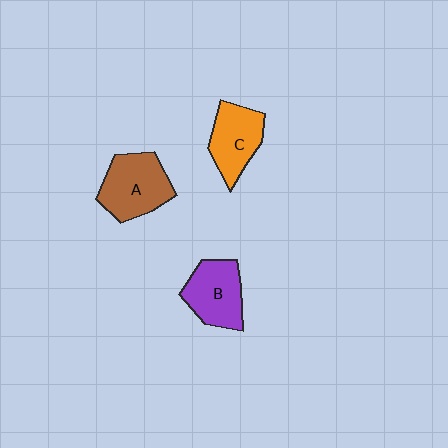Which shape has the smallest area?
Shape C (orange).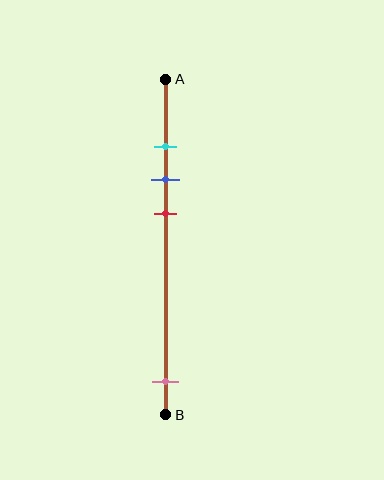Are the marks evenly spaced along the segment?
No, the marks are not evenly spaced.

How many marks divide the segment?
There are 4 marks dividing the segment.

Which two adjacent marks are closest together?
The cyan and blue marks are the closest adjacent pair.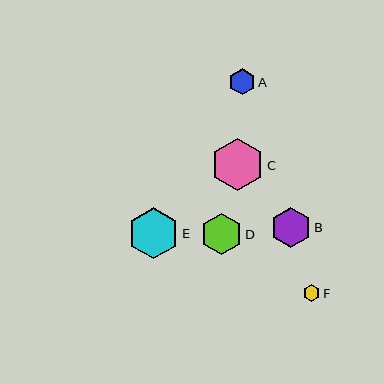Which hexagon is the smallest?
Hexagon F is the smallest with a size of approximately 16 pixels.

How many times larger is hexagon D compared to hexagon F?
Hexagon D is approximately 2.5 times the size of hexagon F.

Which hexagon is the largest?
Hexagon C is the largest with a size of approximately 52 pixels.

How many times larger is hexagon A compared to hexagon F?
Hexagon A is approximately 1.6 times the size of hexagon F.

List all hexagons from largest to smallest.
From largest to smallest: C, E, D, B, A, F.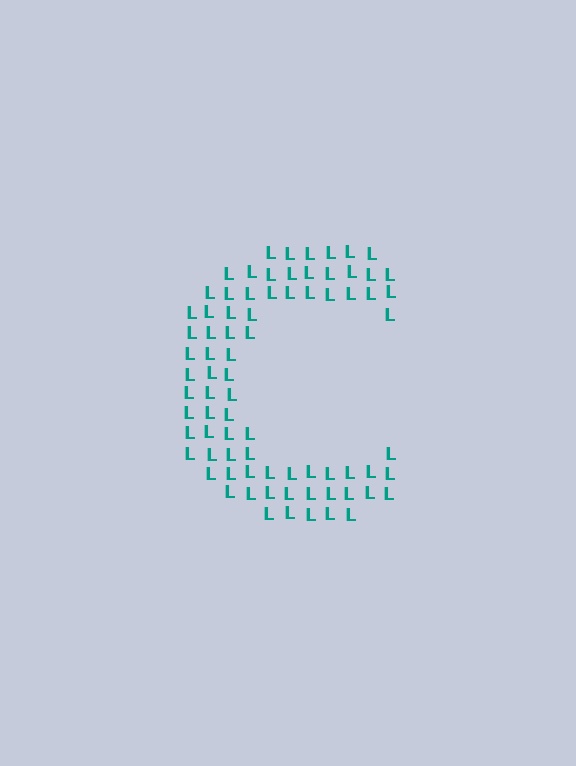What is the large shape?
The large shape is the letter C.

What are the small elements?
The small elements are letter L's.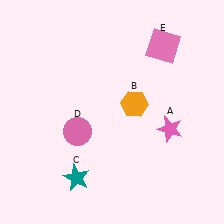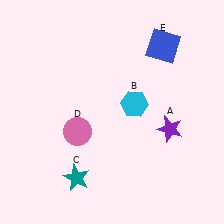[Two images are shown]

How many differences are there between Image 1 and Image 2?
There are 3 differences between the two images.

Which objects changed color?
A changed from pink to purple. B changed from orange to cyan. E changed from pink to blue.